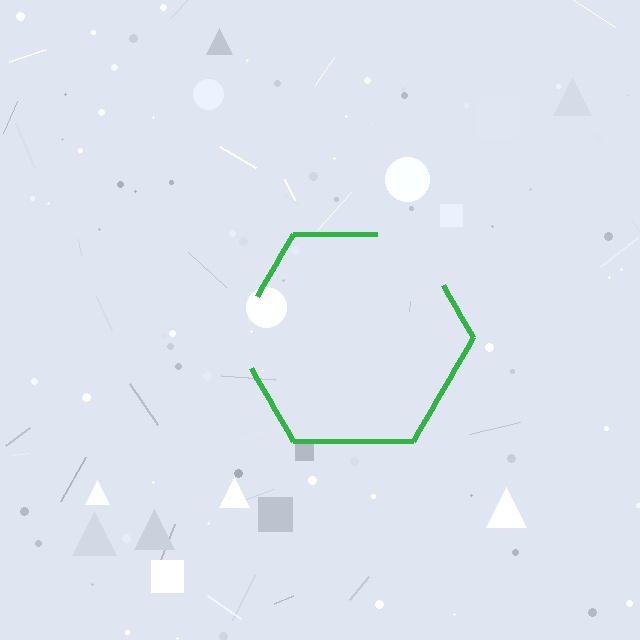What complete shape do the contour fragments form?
The contour fragments form a hexagon.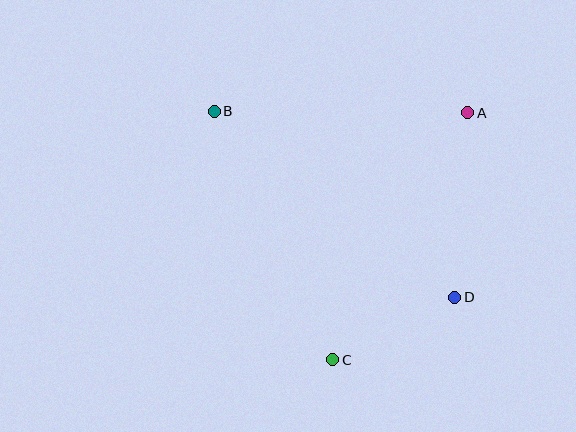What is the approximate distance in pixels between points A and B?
The distance between A and B is approximately 254 pixels.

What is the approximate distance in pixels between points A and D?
The distance between A and D is approximately 185 pixels.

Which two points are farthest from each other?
Points B and D are farthest from each other.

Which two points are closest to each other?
Points C and D are closest to each other.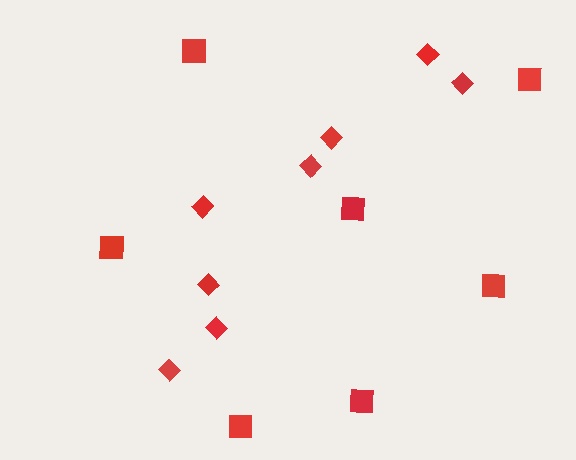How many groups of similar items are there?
There are 2 groups: one group of diamonds (8) and one group of squares (7).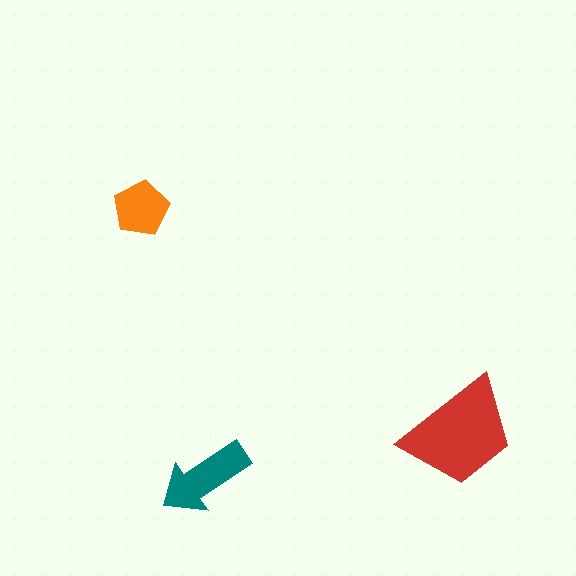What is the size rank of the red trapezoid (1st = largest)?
1st.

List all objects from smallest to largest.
The orange pentagon, the teal arrow, the red trapezoid.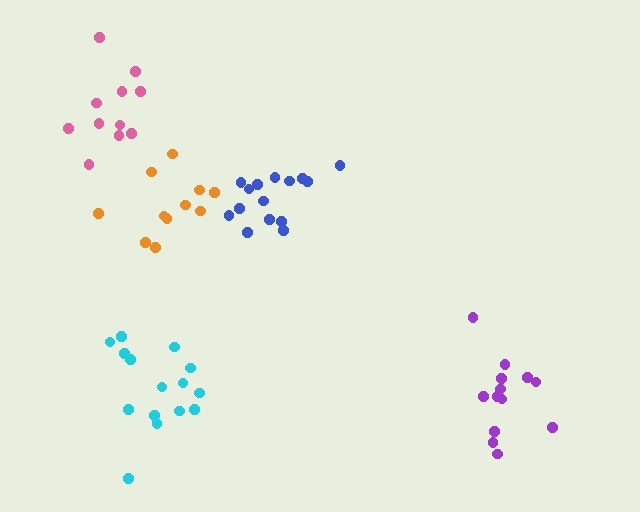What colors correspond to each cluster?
The clusters are colored: blue, cyan, purple, orange, pink.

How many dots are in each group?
Group 1: 15 dots, Group 2: 15 dots, Group 3: 13 dots, Group 4: 11 dots, Group 5: 11 dots (65 total).